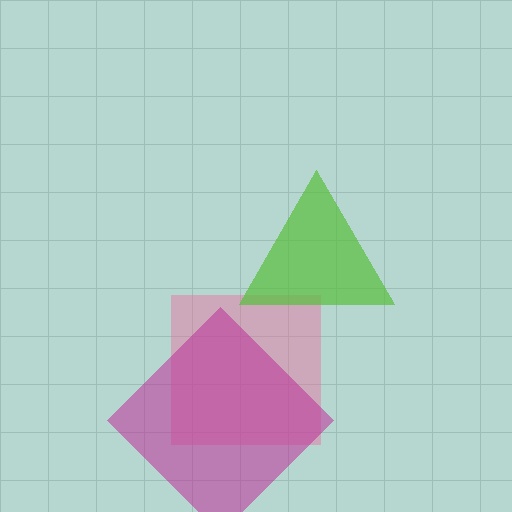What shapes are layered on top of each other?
The layered shapes are: a pink square, a magenta diamond, a lime triangle.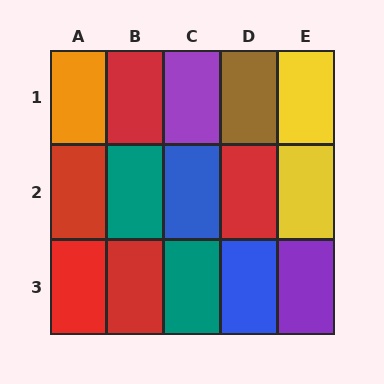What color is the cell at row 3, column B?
Red.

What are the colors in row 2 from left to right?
Red, teal, blue, red, yellow.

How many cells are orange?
1 cell is orange.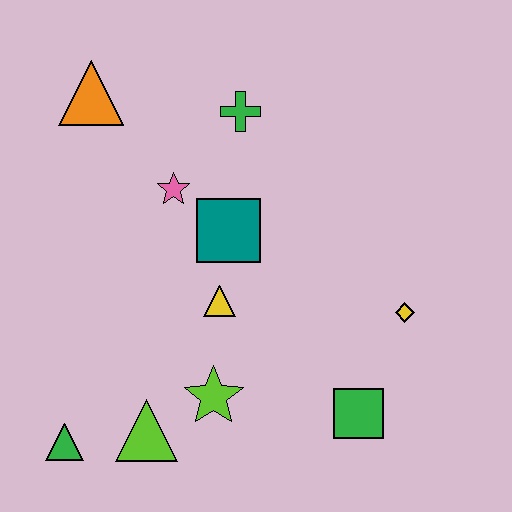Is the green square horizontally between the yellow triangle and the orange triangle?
No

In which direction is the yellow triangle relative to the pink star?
The yellow triangle is below the pink star.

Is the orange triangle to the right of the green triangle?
Yes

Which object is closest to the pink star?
The teal square is closest to the pink star.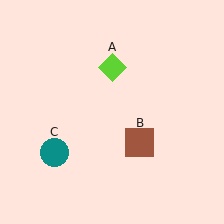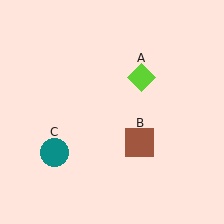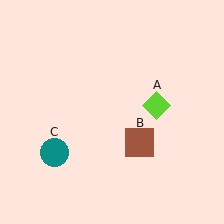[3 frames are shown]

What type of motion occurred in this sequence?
The lime diamond (object A) rotated clockwise around the center of the scene.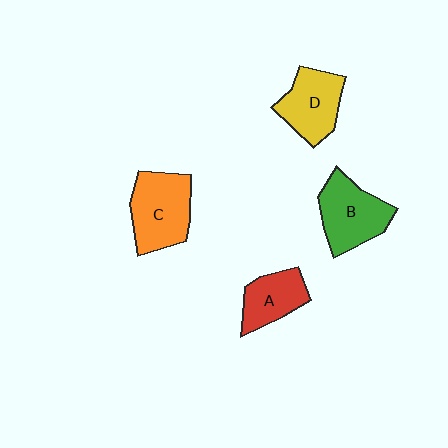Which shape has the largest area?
Shape C (orange).